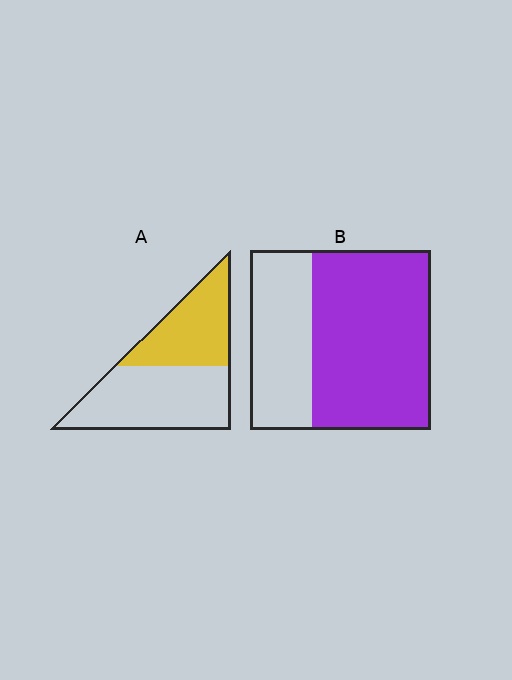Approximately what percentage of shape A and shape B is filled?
A is approximately 40% and B is approximately 65%.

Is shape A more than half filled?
No.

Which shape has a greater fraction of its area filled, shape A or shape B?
Shape B.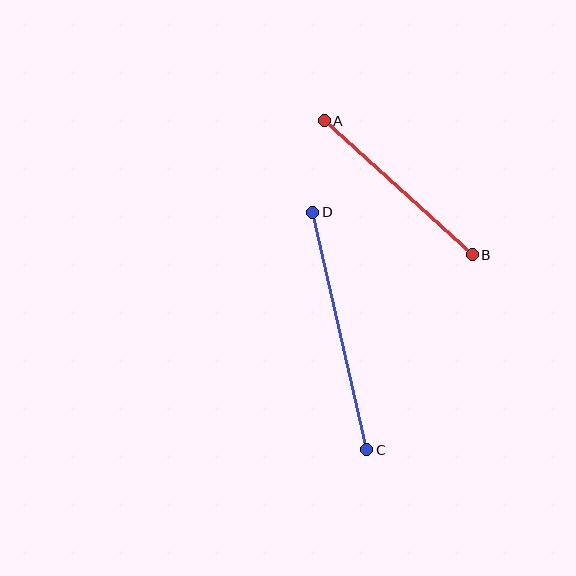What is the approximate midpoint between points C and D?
The midpoint is at approximately (340, 331) pixels.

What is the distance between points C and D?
The distance is approximately 244 pixels.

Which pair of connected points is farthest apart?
Points C and D are farthest apart.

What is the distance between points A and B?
The distance is approximately 200 pixels.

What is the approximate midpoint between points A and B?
The midpoint is at approximately (398, 188) pixels.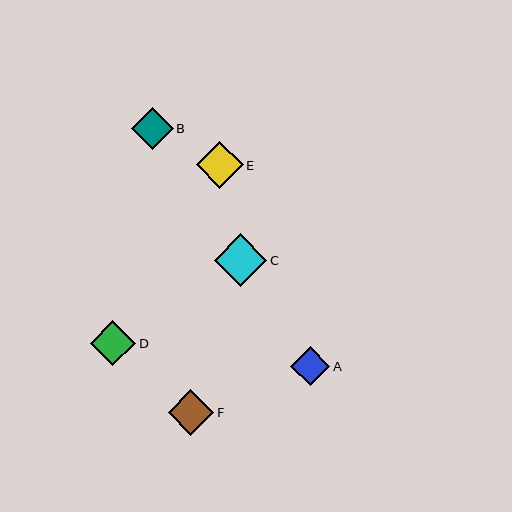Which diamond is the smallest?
Diamond A is the smallest with a size of approximately 39 pixels.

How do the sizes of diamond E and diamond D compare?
Diamond E and diamond D are approximately the same size.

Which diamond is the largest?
Diamond C is the largest with a size of approximately 52 pixels.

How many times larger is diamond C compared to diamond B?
Diamond C is approximately 1.2 times the size of diamond B.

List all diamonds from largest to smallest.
From largest to smallest: C, E, F, D, B, A.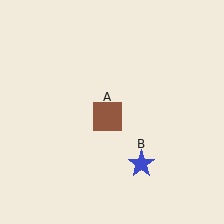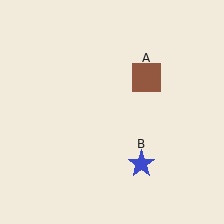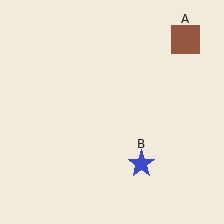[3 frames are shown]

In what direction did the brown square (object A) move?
The brown square (object A) moved up and to the right.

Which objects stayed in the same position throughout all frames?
Blue star (object B) remained stationary.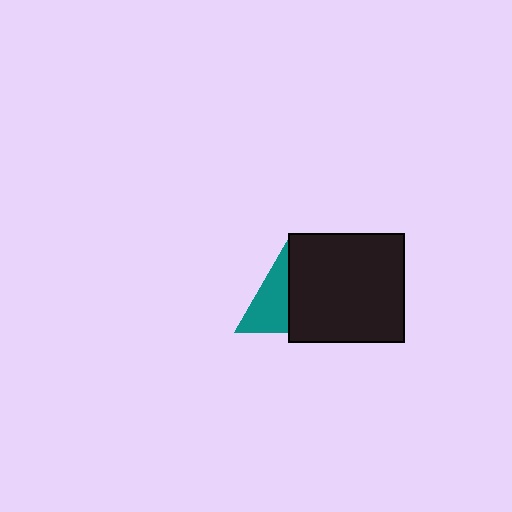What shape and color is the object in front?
The object in front is a black rectangle.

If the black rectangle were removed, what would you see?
You would see the complete teal triangle.